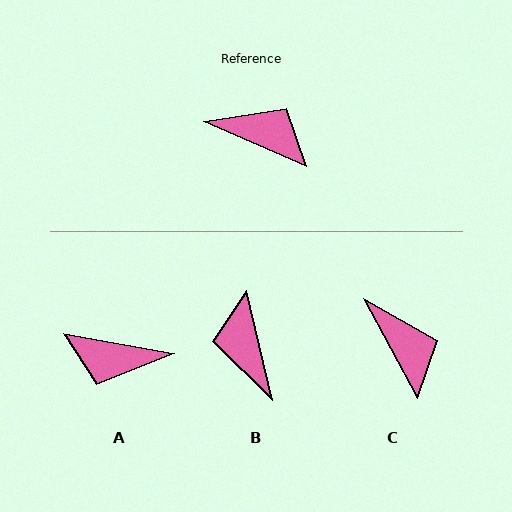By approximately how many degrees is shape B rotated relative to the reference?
Approximately 127 degrees counter-clockwise.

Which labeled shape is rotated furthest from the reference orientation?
A, about 167 degrees away.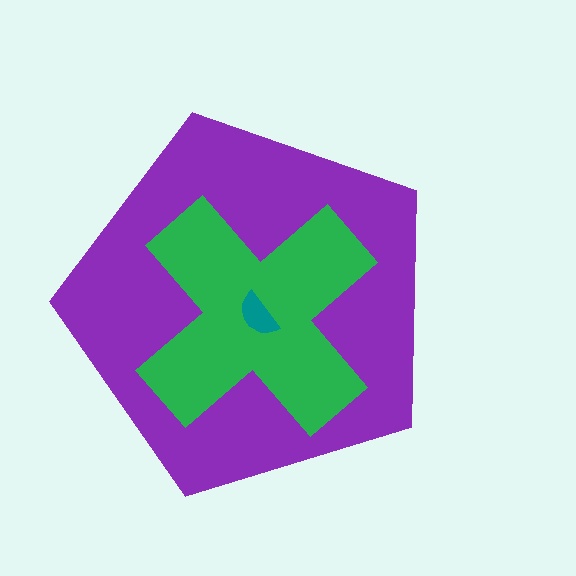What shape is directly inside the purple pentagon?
The green cross.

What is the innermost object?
The teal semicircle.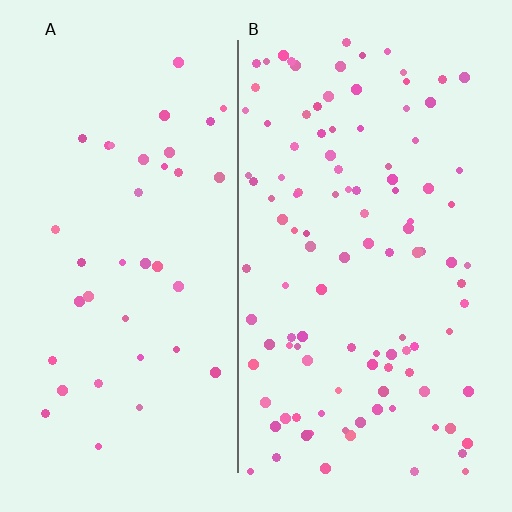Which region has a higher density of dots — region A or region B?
B (the right).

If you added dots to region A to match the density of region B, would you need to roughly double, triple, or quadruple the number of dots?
Approximately triple.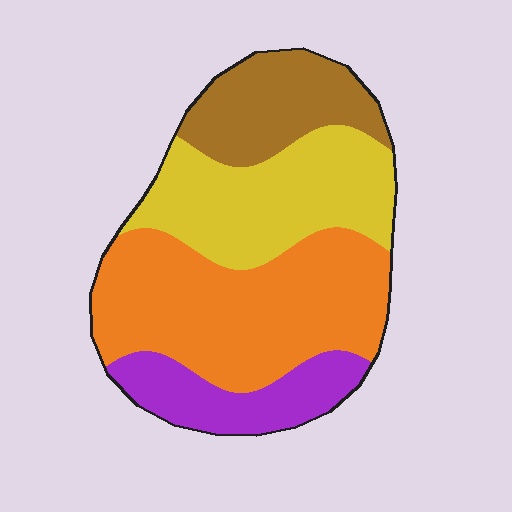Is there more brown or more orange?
Orange.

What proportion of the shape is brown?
Brown takes up about one sixth (1/6) of the shape.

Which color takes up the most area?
Orange, at roughly 40%.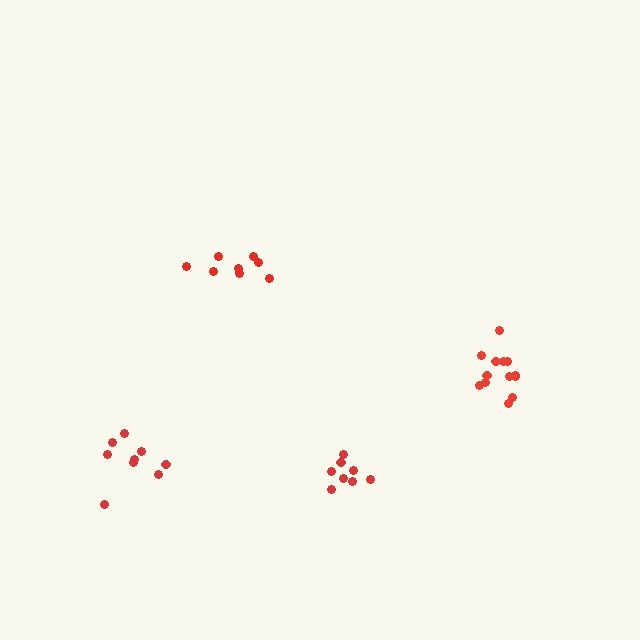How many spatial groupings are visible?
There are 4 spatial groupings.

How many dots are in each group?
Group 1: 8 dots, Group 2: 13 dots, Group 3: 8 dots, Group 4: 9 dots (38 total).